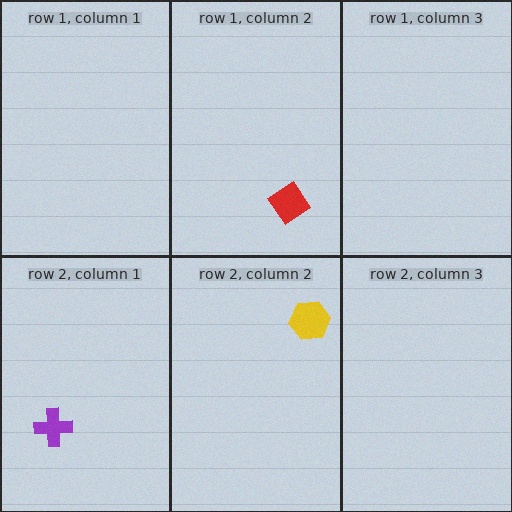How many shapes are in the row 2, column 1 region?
1.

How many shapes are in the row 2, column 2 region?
1.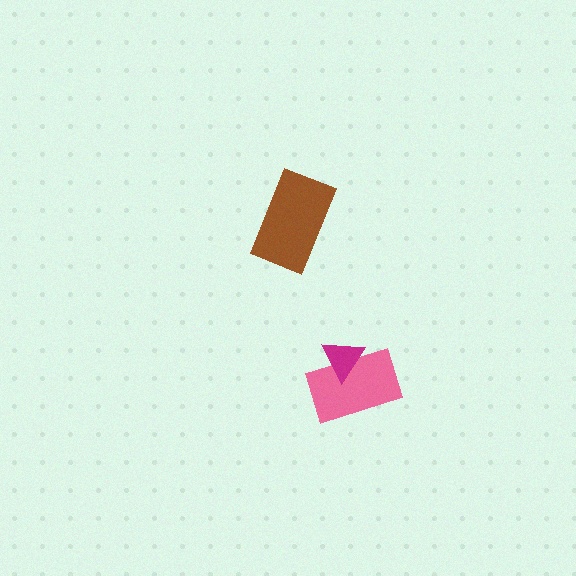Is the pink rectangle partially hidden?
Yes, it is partially covered by another shape.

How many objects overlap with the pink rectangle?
1 object overlaps with the pink rectangle.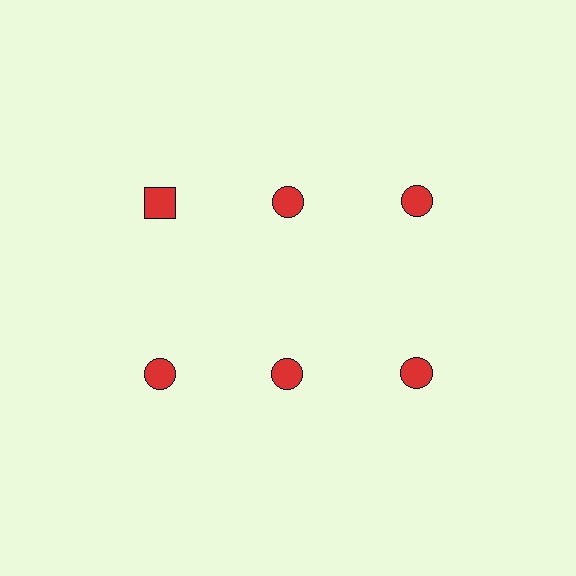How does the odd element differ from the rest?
It has a different shape: square instead of circle.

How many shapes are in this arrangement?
There are 6 shapes arranged in a grid pattern.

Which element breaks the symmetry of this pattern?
The red square in the top row, leftmost column breaks the symmetry. All other shapes are red circles.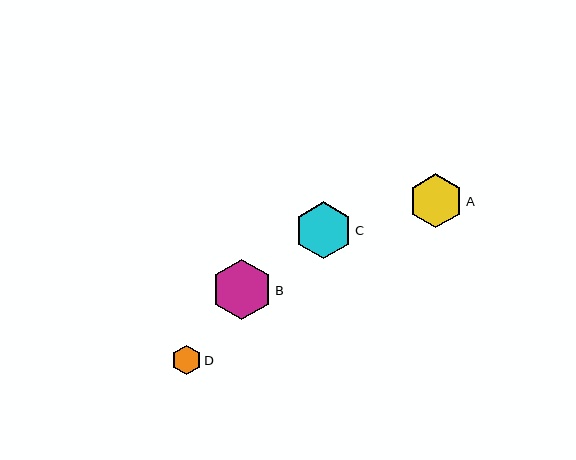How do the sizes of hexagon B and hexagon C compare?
Hexagon B and hexagon C are approximately the same size.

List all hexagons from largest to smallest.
From largest to smallest: B, C, A, D.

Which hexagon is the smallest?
Hexagon D is the smallest with a size of approximately 29 pixels.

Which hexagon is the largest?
Hexagon B is the largest with a size of approximately 61 pixels.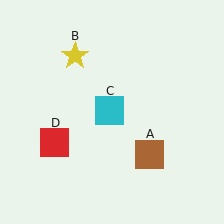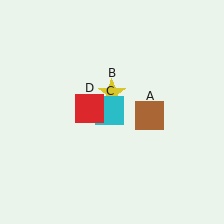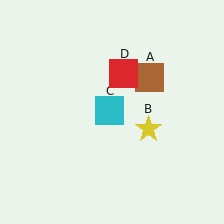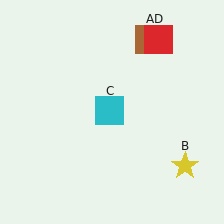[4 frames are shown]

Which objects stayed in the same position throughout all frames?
Cyan square (object C) remained stationary.